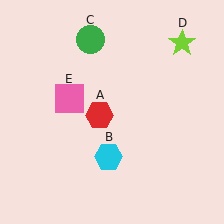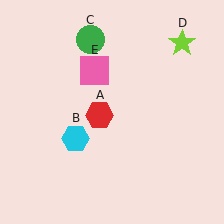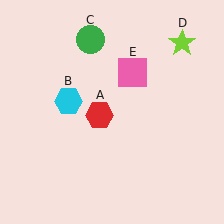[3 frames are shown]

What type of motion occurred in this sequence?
The cyan hexagon (object B), pink square (object E) rotated clockwise around the center of the scene.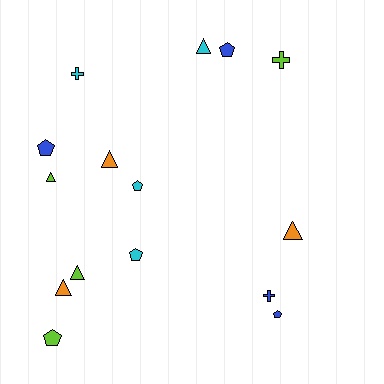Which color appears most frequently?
Blue, with 4 objects.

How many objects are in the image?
There are 15 objects.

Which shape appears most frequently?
Pentagon, with 6 objects.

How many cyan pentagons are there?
There are 2 cyan pentagons.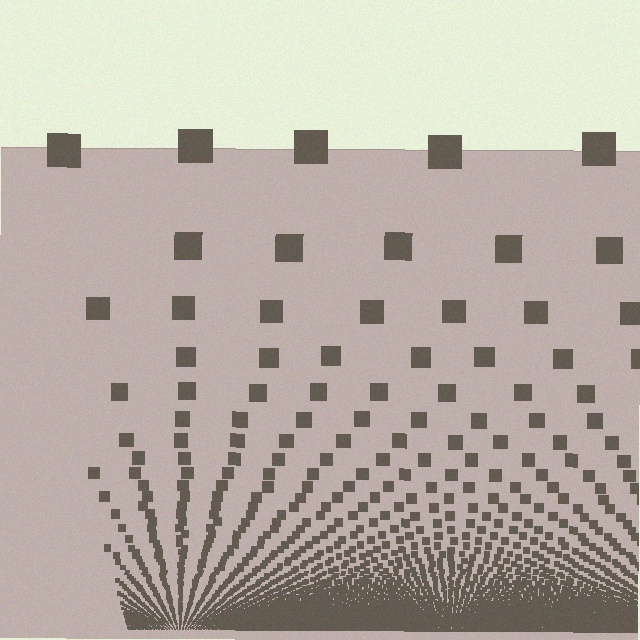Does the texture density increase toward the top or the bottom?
Density increases toward the bottom.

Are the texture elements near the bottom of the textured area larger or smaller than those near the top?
Smaller. The gradient is inverted — elements near the bottom are smaller and denser.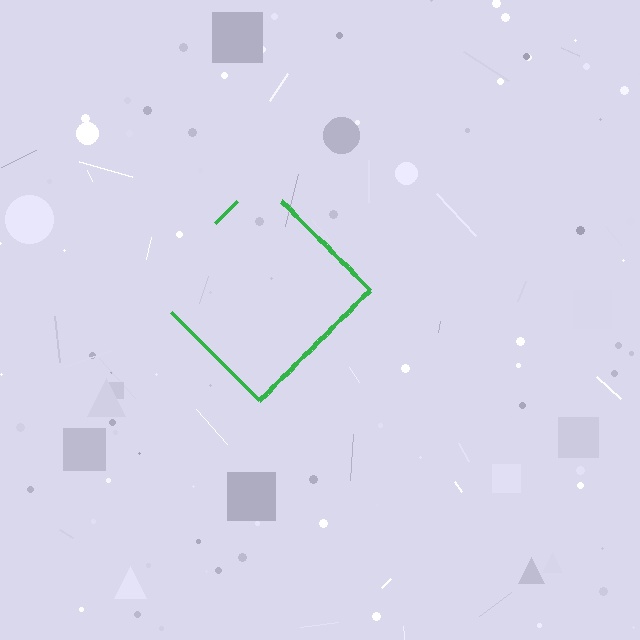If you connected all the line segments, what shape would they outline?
They would outline a diamond.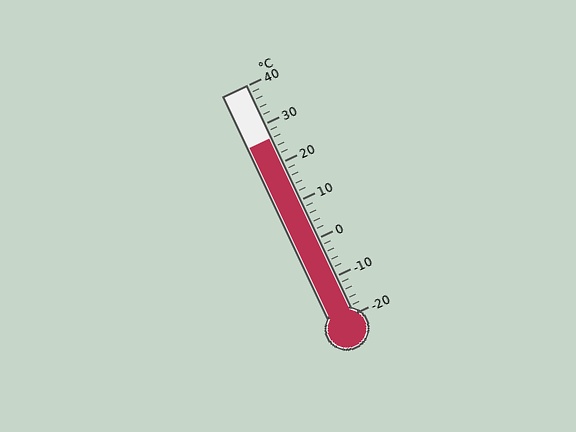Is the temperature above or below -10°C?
The temperature is above -10°C.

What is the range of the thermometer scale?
The thermometer scale ranges from -20°C to 40°C.